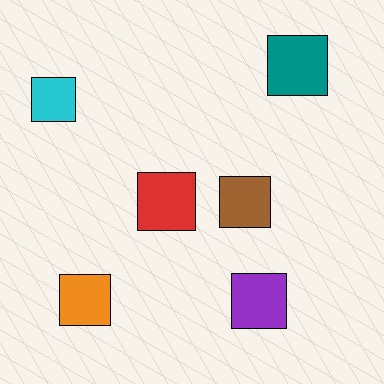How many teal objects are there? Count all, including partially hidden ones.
There is 1 teal object.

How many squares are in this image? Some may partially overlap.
There are 6 squares.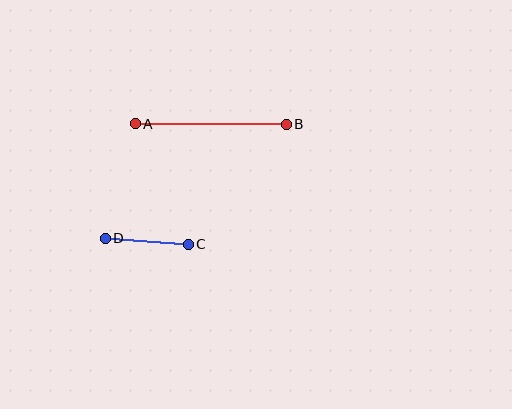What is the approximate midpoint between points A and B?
The midpoint is at approximately (211, 124) pixels.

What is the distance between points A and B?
The distance is approximately 151 pixels.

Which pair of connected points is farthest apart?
Points A and B are farthest apart.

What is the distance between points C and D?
The distance is approximately 83 pixels.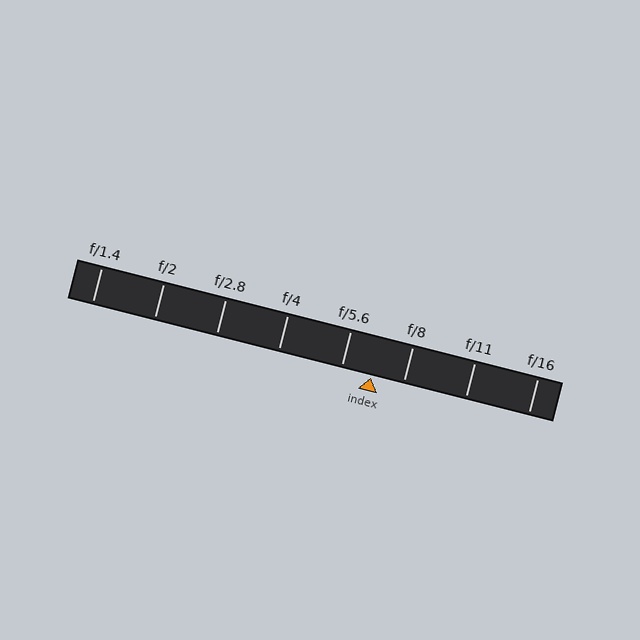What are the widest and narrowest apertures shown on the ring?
The widest aperture shown is f/1.4 and the narrowest is f/16.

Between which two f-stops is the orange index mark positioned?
The index mark is between f/5.6 and f/8.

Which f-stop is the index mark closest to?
The index mark is closest to f/5.6.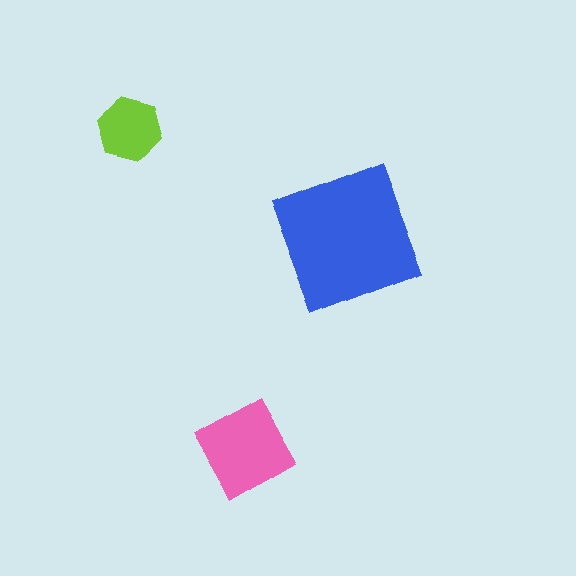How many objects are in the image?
There are 3 objects in the image.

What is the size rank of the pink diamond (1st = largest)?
2nd.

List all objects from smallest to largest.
The lime hexagon, the pink diamond, the blue square.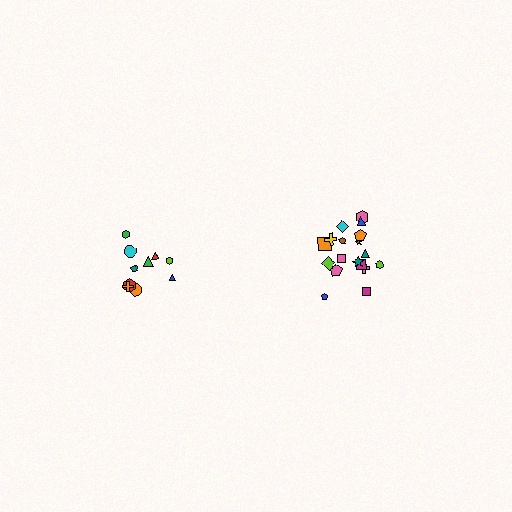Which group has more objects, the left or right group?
The right group.